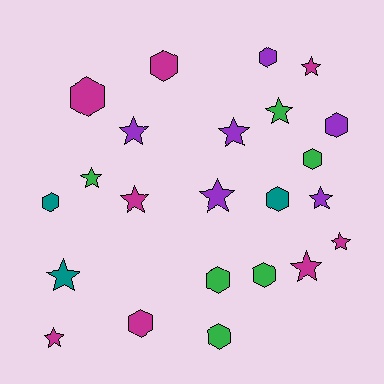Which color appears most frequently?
Magenta, with 8 objects.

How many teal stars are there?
There is 1 teal star.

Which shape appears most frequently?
Star, with 12 objects.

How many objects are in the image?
There are 23 objects.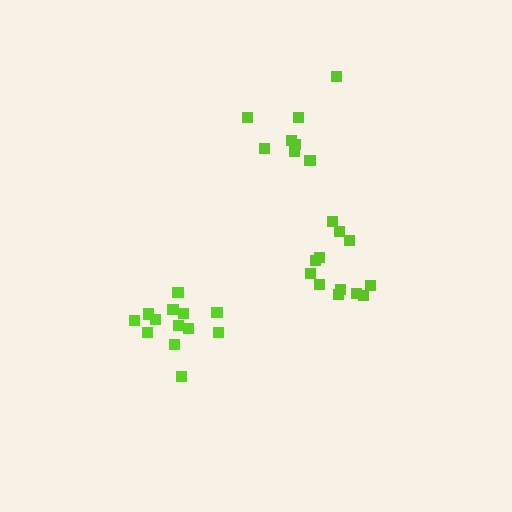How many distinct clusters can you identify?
There are 3 distinct clusters.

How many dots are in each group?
Group 1: 13 dots, Group 2: 8 dots, Group 3: 12 dots (33 total).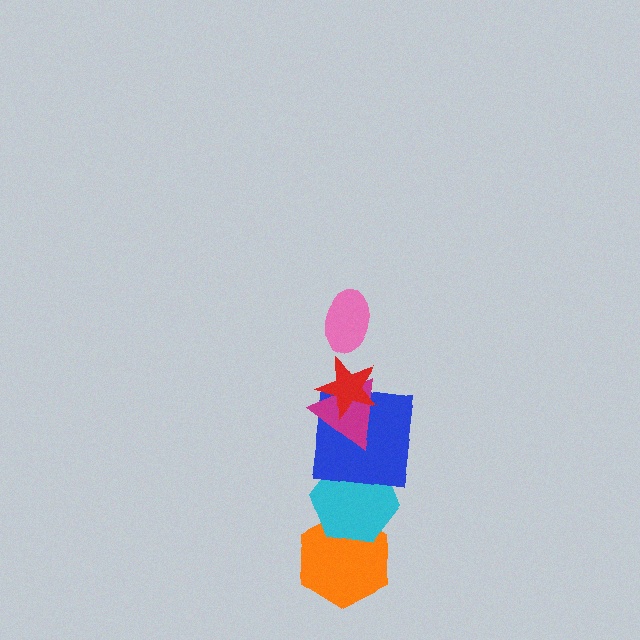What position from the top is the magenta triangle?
The magenta triangle is 3rd from the top.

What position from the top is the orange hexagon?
The orange hexagon is 6th from the top.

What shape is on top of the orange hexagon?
The cyan hexagon is on top of the orange hexagon.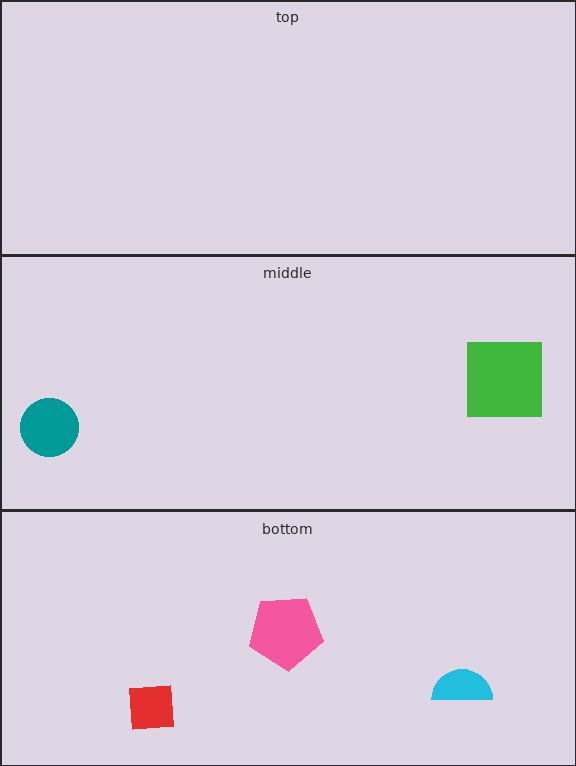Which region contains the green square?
The middle region.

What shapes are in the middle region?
The teal circle, the green square.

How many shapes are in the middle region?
2.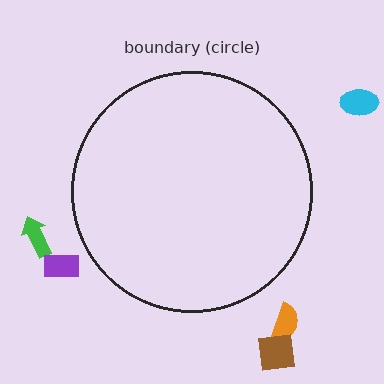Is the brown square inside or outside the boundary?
Outside.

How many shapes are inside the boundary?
0 inside, 5 outside.